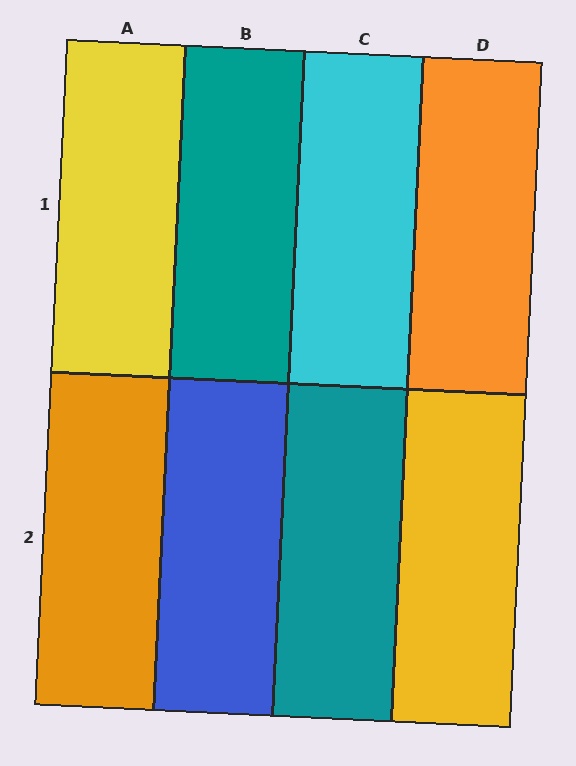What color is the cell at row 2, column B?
Blue.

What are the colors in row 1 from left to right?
Yellow, teal, cyan, orange.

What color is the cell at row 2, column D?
Yellow.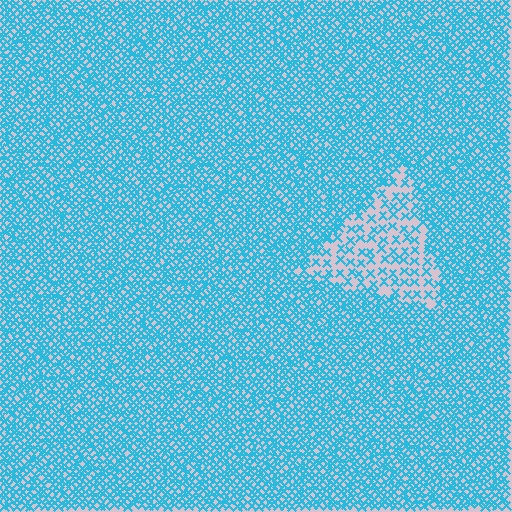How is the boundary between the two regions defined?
The boundary is defined by a change in element density (approximately 2.6x ratio). All elements are the same color, size, and shape.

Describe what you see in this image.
The image contains small cyan elements arranged at two different densities. A triangle-shaped region is visible where the elements are less densely packed than the surrounding area.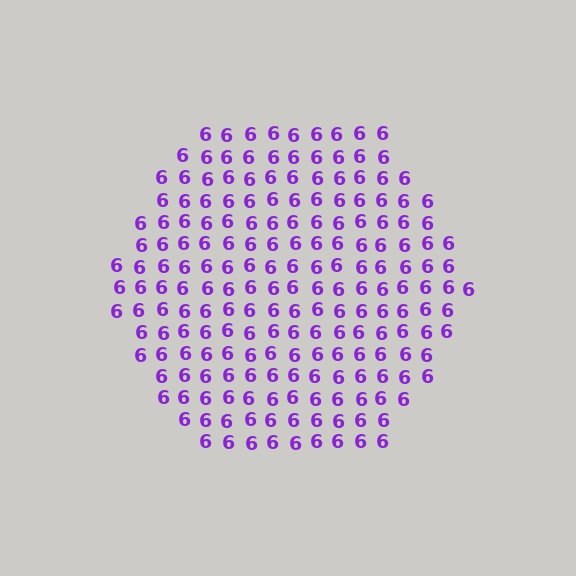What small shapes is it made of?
It is made of small digit 6's.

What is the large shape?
The large shape is a hexagon.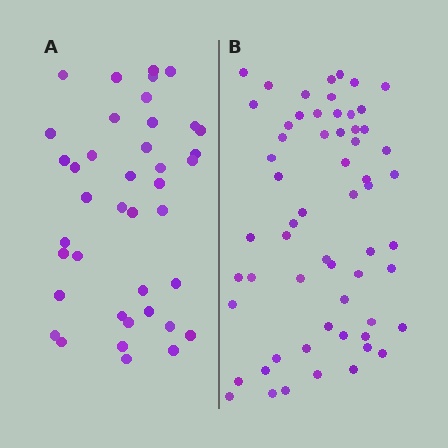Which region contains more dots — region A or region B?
Region B (the right region) has more dots.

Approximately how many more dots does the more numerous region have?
Region B has approximately 20 more dots than region A.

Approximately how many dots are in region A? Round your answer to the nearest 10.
About 40 dots.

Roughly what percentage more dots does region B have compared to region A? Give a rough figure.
About 50% more.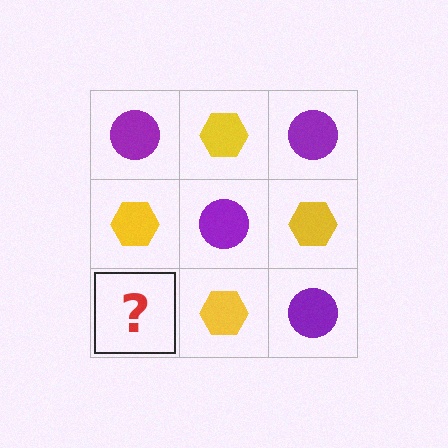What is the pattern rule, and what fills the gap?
The rule is that it alternates purple circle and yellow hexagon in a checkerboard pattern. The gap should be filled with a purple circle.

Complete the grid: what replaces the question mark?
The question mark should be replaced with a purple circle.